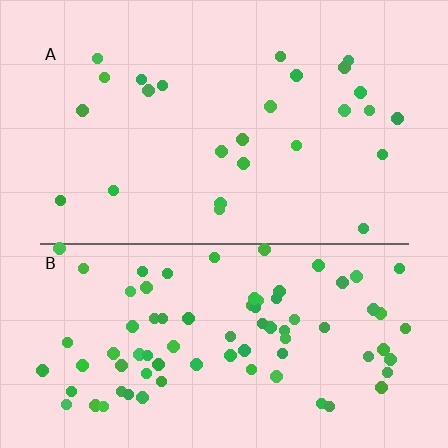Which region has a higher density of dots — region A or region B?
B (the bottom).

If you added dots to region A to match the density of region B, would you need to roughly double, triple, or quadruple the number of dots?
Approximately triple.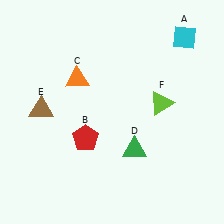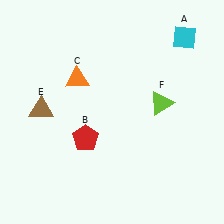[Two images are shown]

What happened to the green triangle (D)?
The green triangle (D) was removed in Image 2. It was in the bottom-right area of Image 1.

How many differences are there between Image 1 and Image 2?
There is 1 difference between the two images.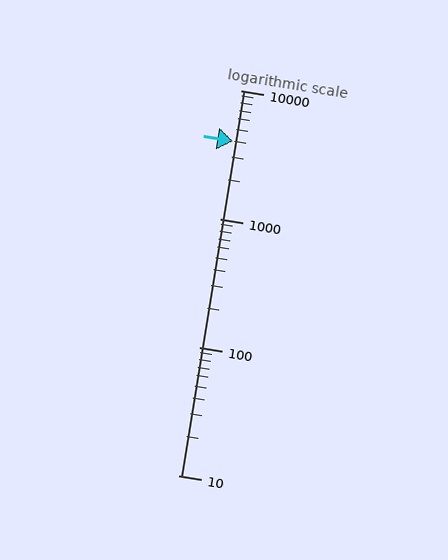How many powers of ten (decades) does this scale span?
The scale spans 3 decades, from 10 to 10000.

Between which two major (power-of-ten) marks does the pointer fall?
The pointer is between 1000 and 10000.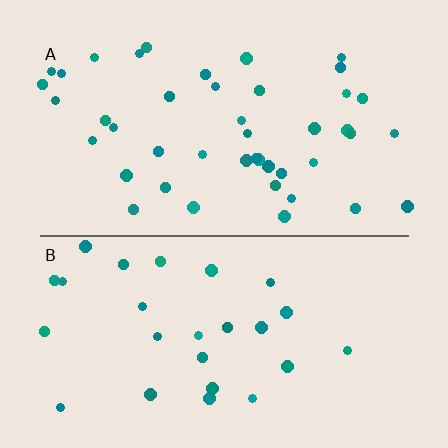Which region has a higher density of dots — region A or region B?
A (the top).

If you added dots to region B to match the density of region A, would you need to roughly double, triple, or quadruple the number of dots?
Approximately double.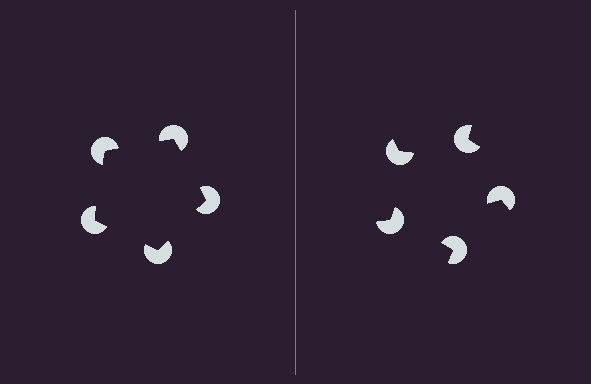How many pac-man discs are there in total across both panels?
10 — 5 on each side.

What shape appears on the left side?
An illusory pentagon.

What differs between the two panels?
The pac-man discs are positioned identically on both sides; only the wedge orientations differ. On the left they align to a pentagon; on the right they are misaligned.